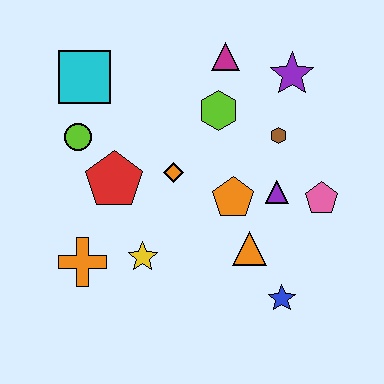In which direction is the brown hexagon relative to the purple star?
The brown hexagon is below the purple star.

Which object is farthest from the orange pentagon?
The cyan square is farthest from the orange pentagon.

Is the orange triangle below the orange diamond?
Yes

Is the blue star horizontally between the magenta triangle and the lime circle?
No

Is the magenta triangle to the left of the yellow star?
No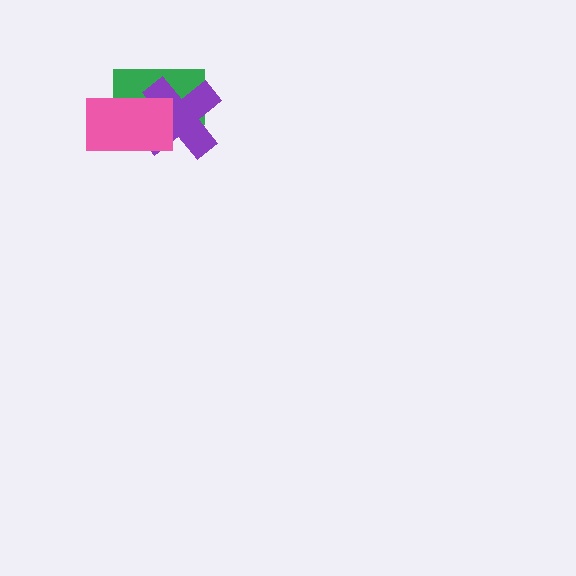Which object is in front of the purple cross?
The pink rectangle is in front of the purple cross.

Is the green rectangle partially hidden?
Yes, it is partially covered by another shape.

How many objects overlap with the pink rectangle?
2 objects overlap with the pink rectangle.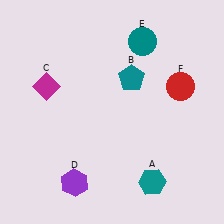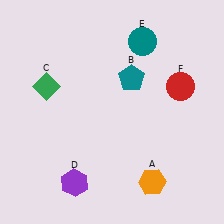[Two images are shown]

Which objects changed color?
A changed from teal to orange. C changed from magenta to green.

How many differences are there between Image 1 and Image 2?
There are 2 differences between the two images.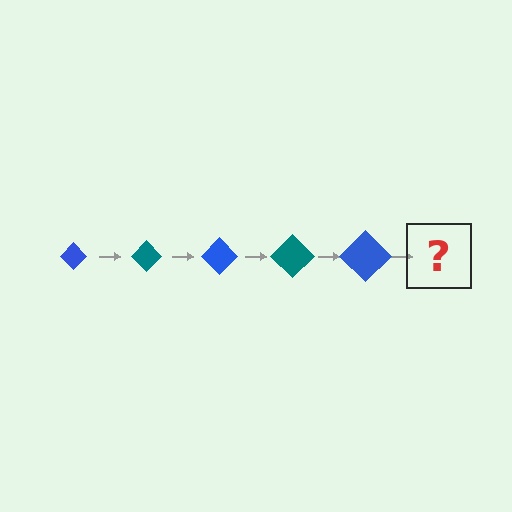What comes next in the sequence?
The next element should be a teal diamond, larger than the previous one.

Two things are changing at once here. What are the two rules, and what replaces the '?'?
The two rules are that the diamond grows larger each step and the color cycles through blue and teal. The '?' should be a teal diamond, larger than the previous one.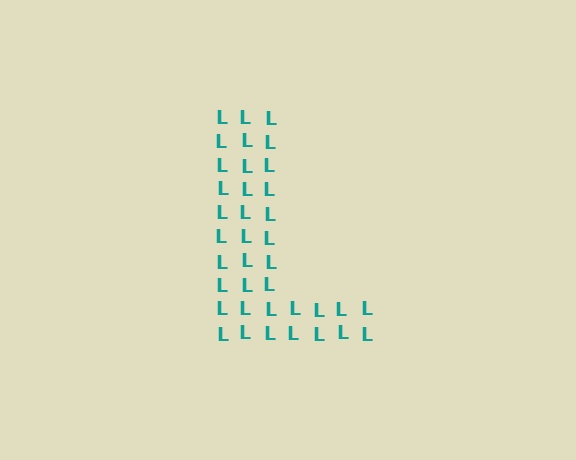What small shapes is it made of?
It is made of small letter L's.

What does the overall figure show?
The overall figure shows the letter L.